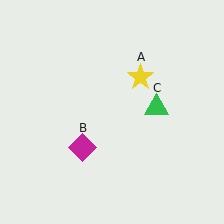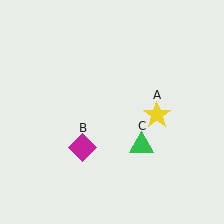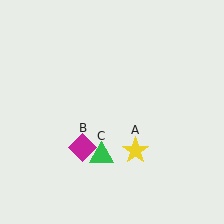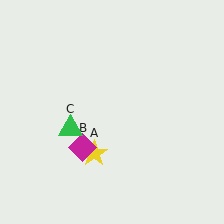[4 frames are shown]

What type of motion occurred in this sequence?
The yellow star (object A), green triangle (object C) rotated clockwise around the center of the scene.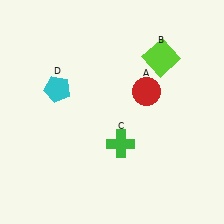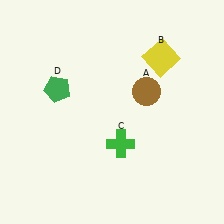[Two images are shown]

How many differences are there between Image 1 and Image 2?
There are 3 differences between the two images.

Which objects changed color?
A changed from red to brown. B changed from lime to yellow. D changed from cyan to green.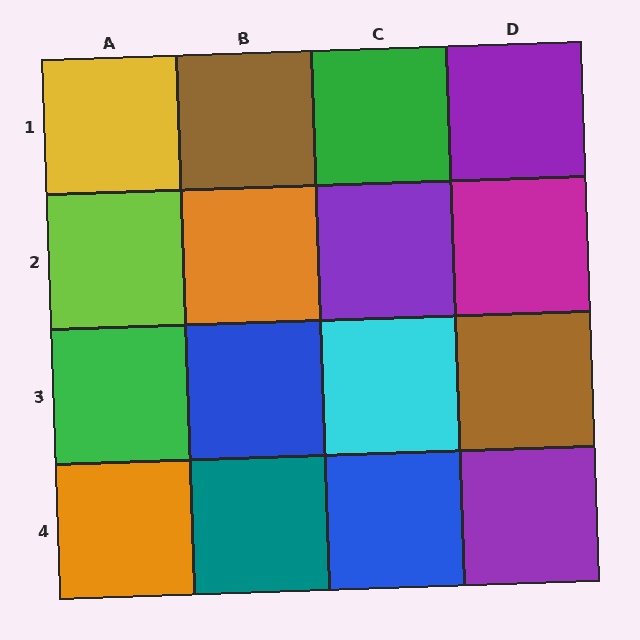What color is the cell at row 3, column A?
Green.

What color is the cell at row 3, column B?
Blue.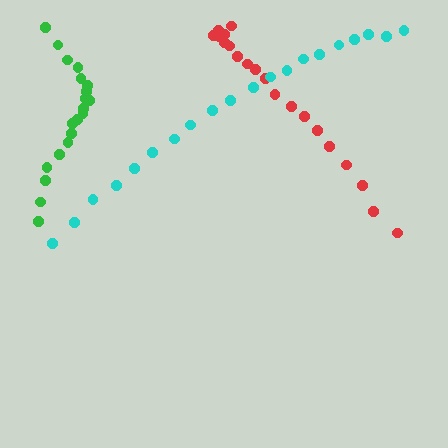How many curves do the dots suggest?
There are 3 distinct paths.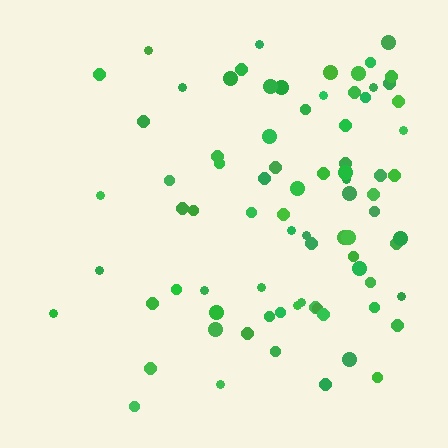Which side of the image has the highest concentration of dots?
The right.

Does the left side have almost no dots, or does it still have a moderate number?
Still a moderate number, just noticeably fewer than the right.